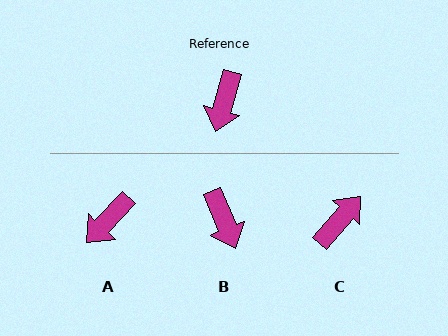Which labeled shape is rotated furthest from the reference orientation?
C, about 156 degrees away.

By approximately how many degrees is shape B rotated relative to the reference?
Approximately 38 degrees counter-clockwise.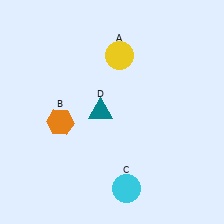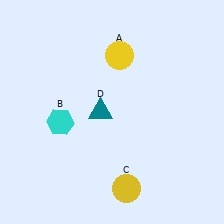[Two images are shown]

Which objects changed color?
B changed from orange to cyan. C changed from cyan to yellow.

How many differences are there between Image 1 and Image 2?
There are 2 differences between the two images.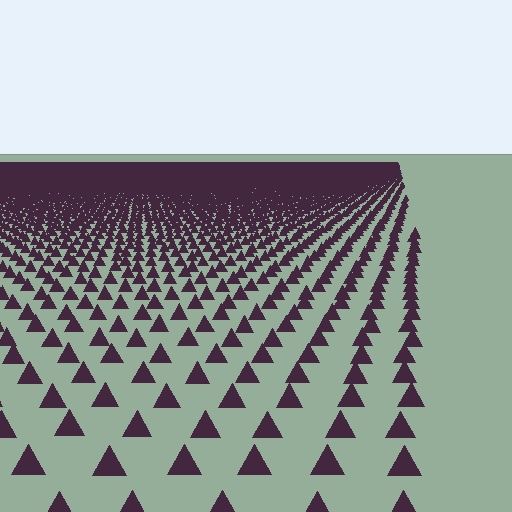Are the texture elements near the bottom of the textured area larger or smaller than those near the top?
Larger. Near the bottom, elements are closer to the viewer and appear at a bigger on-screen size.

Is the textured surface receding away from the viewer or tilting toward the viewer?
The surface is receding away from the viewer. Texture elements get smaller and denser toward the top.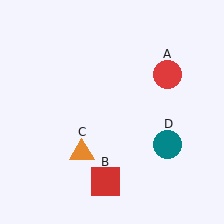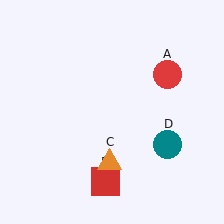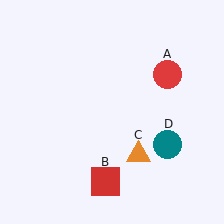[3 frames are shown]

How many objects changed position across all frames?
1 object changed position: orange triangle (object C).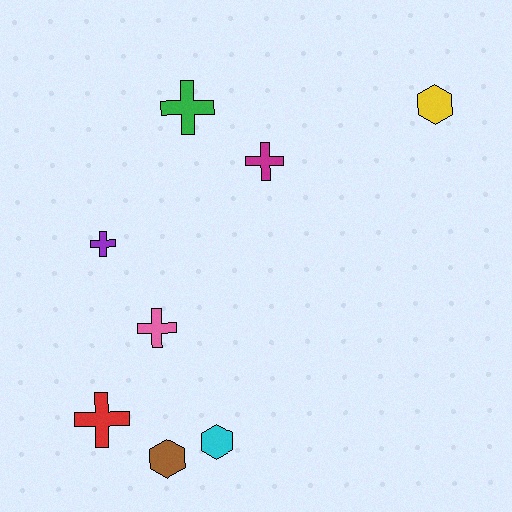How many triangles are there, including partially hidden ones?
There are no triangles.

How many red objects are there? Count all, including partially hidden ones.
There is 1 red object.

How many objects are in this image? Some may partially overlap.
There are 8 objects.